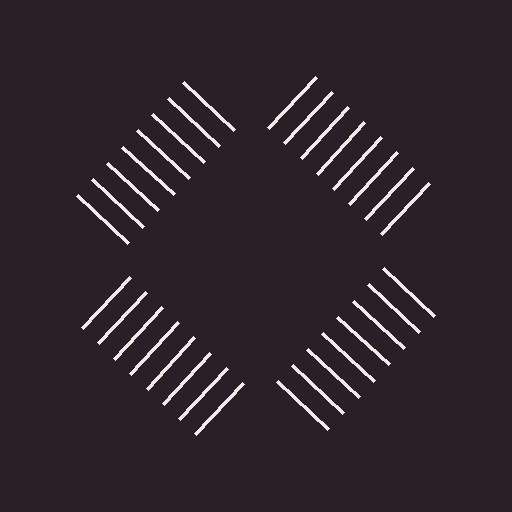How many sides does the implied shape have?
4 sides — the line-ends trace a square.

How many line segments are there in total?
32 — 8 along each of the 4 edges.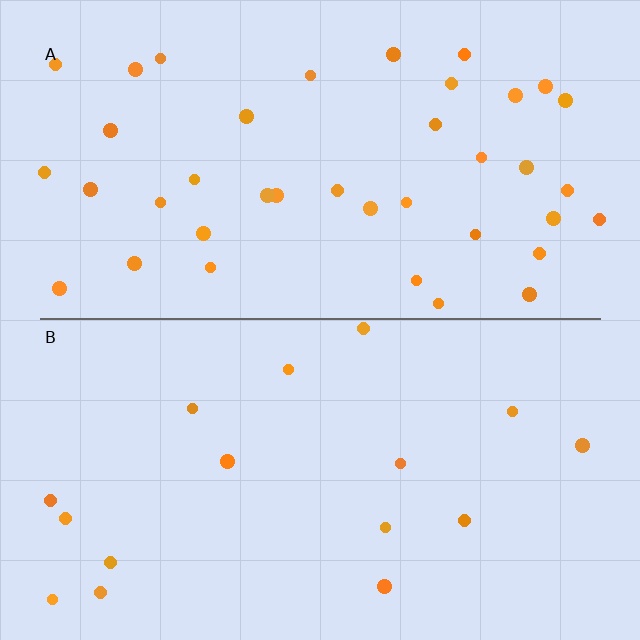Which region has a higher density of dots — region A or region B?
A (the top).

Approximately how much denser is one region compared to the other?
Approximately 2.4× — region A over region B.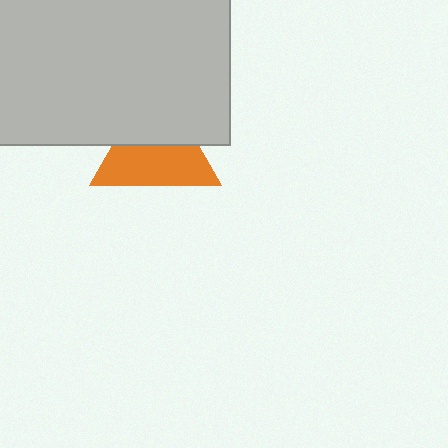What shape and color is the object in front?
The object in front is a light gray rectangle.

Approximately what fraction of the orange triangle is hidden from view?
Roughly 43% of the orange triangle is hidden behind the light gray rectangle.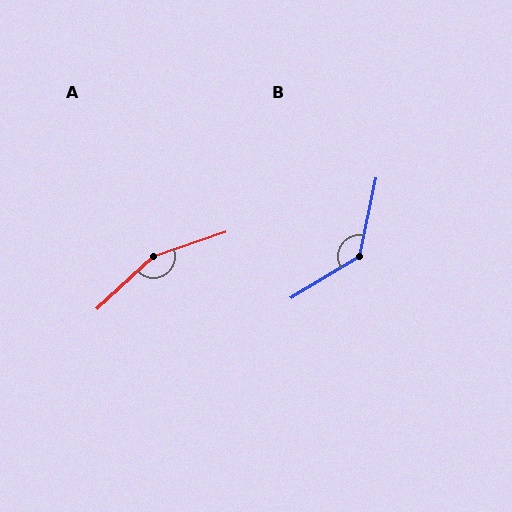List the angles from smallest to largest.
B (133°), A (156°).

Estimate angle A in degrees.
Approximately 156 degrees.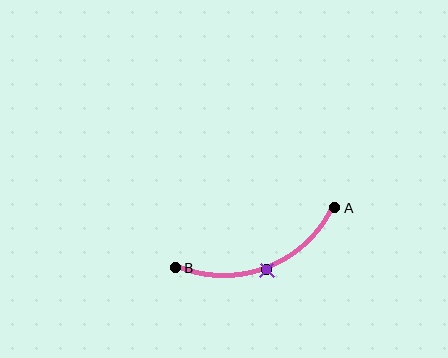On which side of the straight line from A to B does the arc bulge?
The arc bulges below the straight line connecting A and B.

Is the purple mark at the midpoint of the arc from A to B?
Yes. The purple mark lies on the arc at equal arc-length from both A and B — it is the arc midpoint.